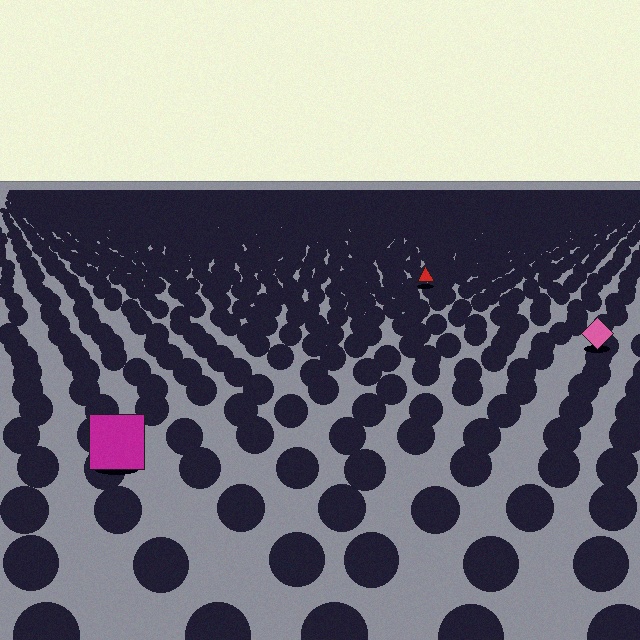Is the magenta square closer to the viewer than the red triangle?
Yes. The magenta square is closer — you can tell from the texture gradient: the ground texture is coarser near it.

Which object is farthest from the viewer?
The red triangle is farthest from the viewer. It appears smaller and the ground texture around it is denser.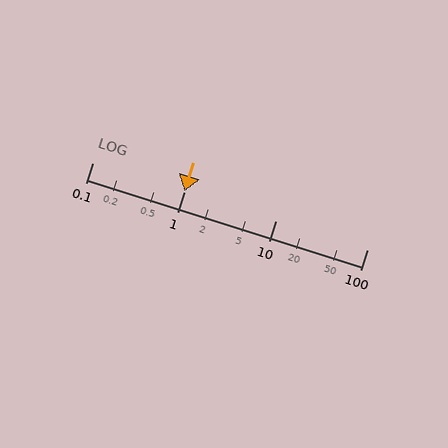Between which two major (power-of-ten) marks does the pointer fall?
The pointer is between 1 and 10.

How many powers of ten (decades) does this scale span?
The scale spans 3 decades, from 0.1 to 100.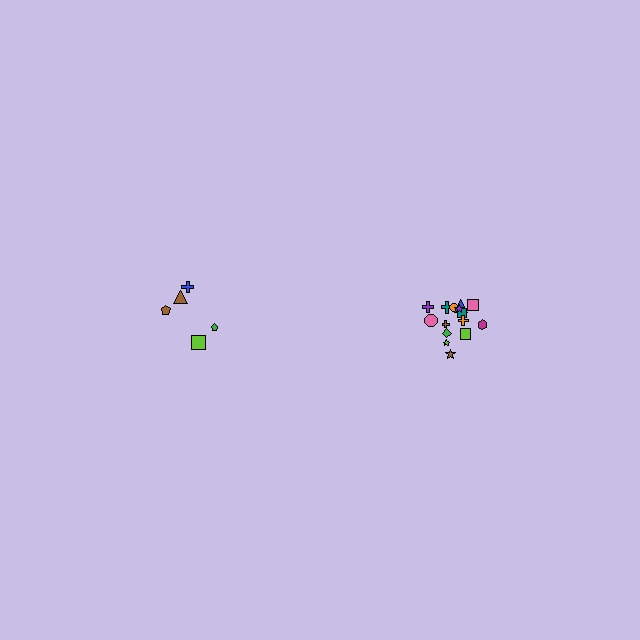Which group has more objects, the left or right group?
The right group.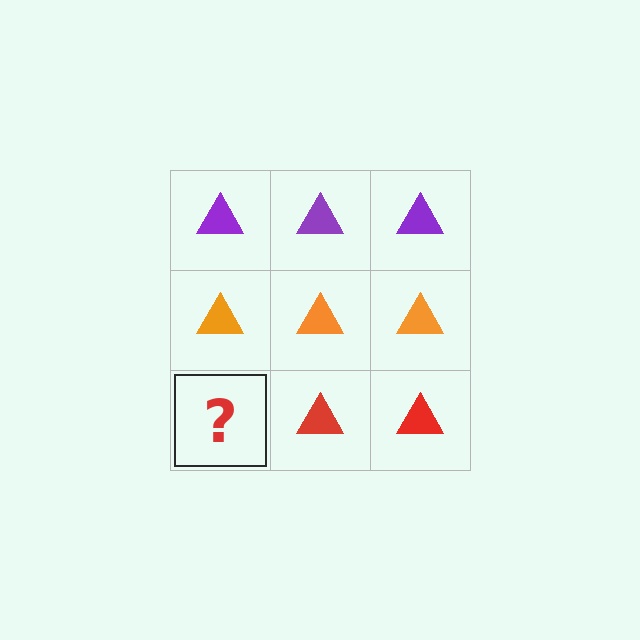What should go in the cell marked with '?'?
The missing cell should contain a red triangle.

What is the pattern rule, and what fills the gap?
The rule is that each row has a consistent color. The gap should be filled with a red triangle.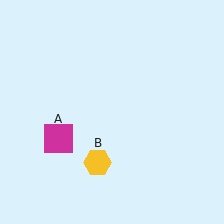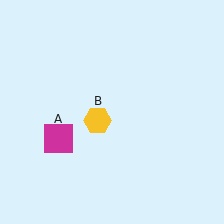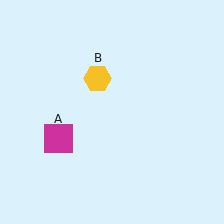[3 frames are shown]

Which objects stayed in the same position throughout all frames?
Magenta square (object A) remained stationary.